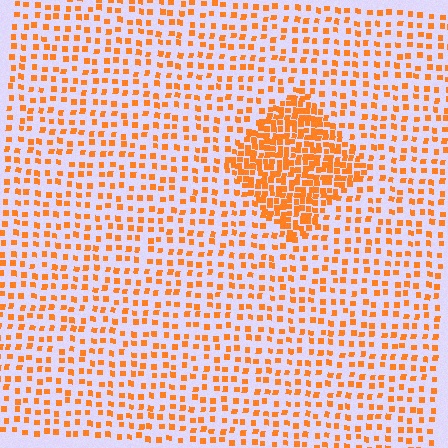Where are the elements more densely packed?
The elements are more densely packed inside the diamond boundary.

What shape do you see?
I see a diamond.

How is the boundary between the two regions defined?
The boundary is defined by a change in element density (approximately 2.6x ratio). All elements are the same color, size, and shape.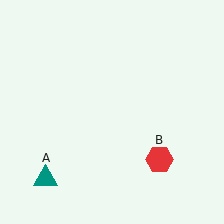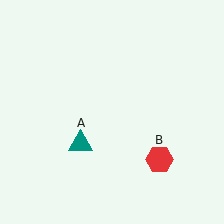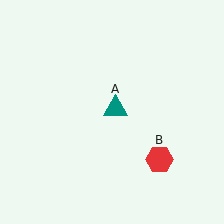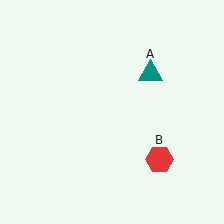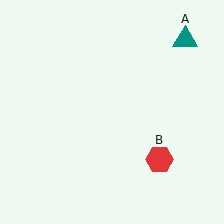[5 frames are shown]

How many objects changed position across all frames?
1 object changed position: teal triangle (object A).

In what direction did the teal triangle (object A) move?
The teal triangle (object A) moved up and to the right.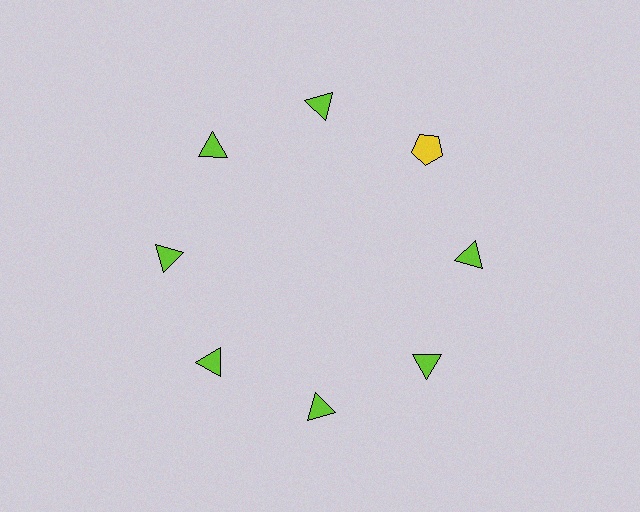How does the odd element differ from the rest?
It differs in both color (yellow instead of lime) and shape (pentagon instead of triangle).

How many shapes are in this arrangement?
There are 8 shapes arranged in a ring pattern.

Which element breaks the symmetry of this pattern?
The yellow pentagon at roughly the 2 o'clock position breaks the symmetry. All other shapes are lime triangles.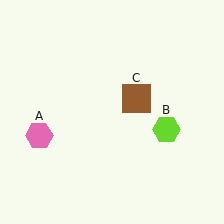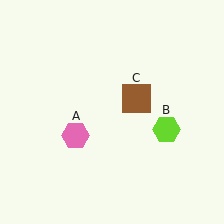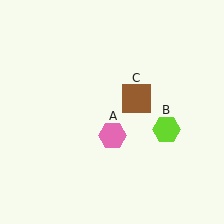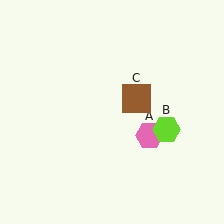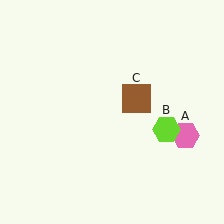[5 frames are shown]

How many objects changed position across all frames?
1 object changed position: pink hexagon (object A).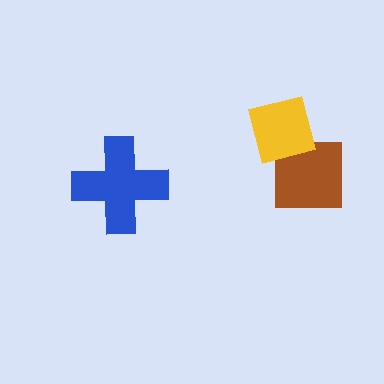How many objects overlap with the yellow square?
1 object overlaps with the yellow square.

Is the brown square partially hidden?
Yes, it is partially covered by another shape.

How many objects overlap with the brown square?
1 object overlaps with the brown square.